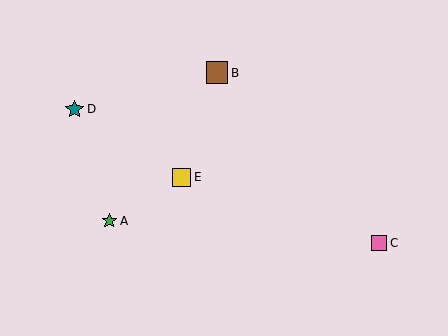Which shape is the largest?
The brown square (labeled B) is the largest.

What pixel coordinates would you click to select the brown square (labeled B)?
Click at (217, 73) to select the brown square B.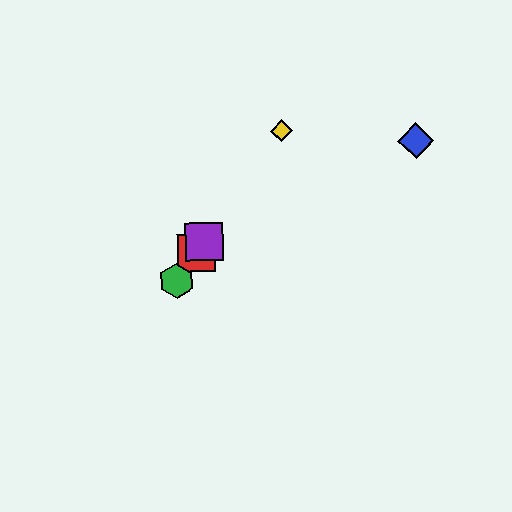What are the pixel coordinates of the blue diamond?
The blue diamond is at (416, 141).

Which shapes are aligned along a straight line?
The red square, the green hexagon, the yellow diamond, the purple square are aligned along a straight line.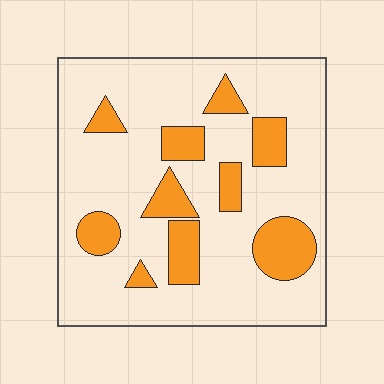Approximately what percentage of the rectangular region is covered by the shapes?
Approximately 20%.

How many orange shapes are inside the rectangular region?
10.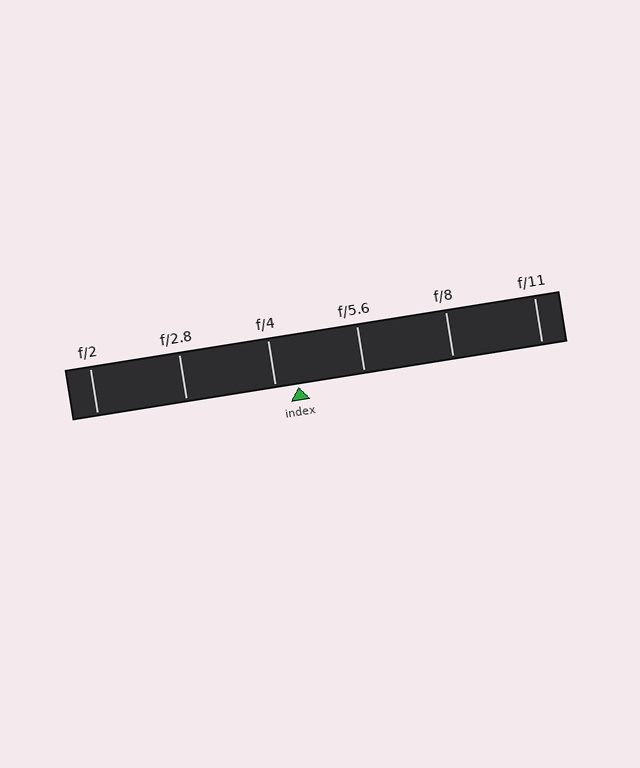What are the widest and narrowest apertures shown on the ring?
The widest aperture shown is f/2 and the narrowest is f/11.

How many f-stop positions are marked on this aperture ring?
There are 6 f-stop positions marked.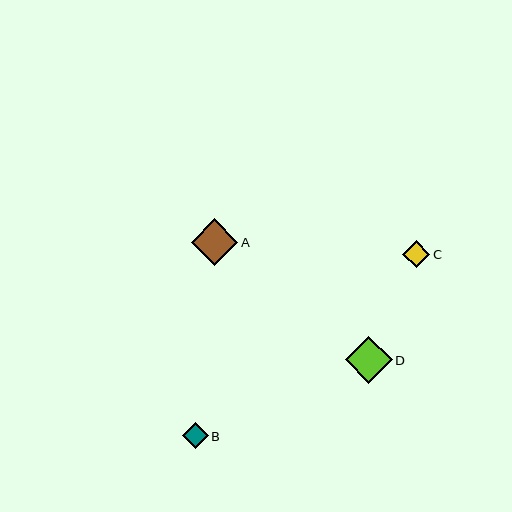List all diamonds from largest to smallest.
From largest to smallest: D, A, C, B.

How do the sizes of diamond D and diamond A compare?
Diamond D and diamond A are approximately the same size.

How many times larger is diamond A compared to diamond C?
Diamond A is approximately 1.7 times the size of diamond C.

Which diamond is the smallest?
Diamond B is the smallest with a size of approximately 26 pixels.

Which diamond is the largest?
Diamond D is the largest with a size of approximately 47 pixels.